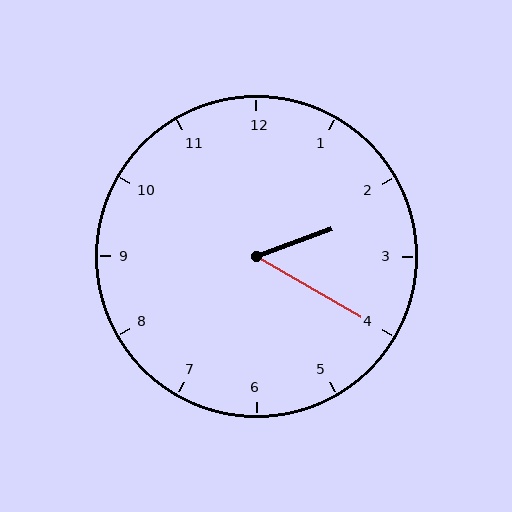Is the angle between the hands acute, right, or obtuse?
It is acute.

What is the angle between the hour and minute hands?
Approximately 50 degrees.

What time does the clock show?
2:20.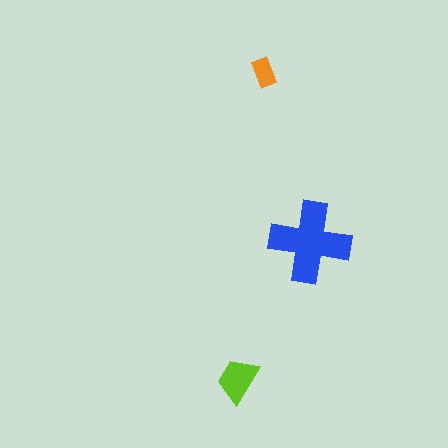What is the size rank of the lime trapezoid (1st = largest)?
2nd.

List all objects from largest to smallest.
The blue cross, the lime trapezoid, the orange rectangle.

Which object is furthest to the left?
The lime trapezoid is leftmost.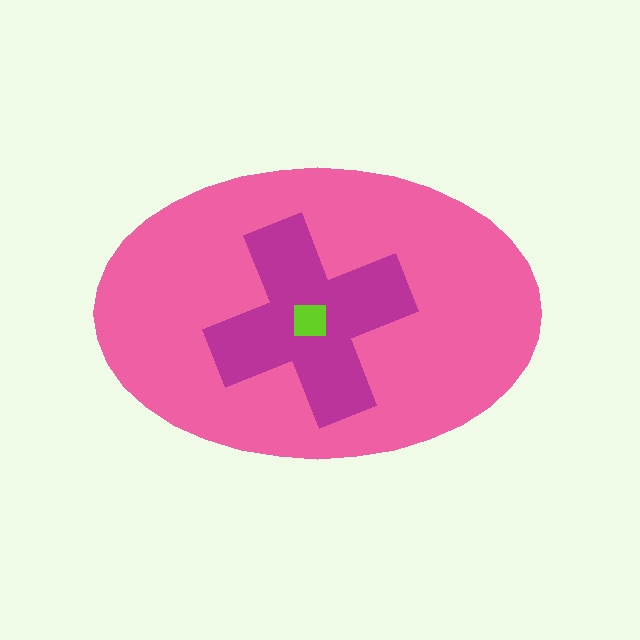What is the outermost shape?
The pink ellipse.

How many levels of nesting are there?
3.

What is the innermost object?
The lime square.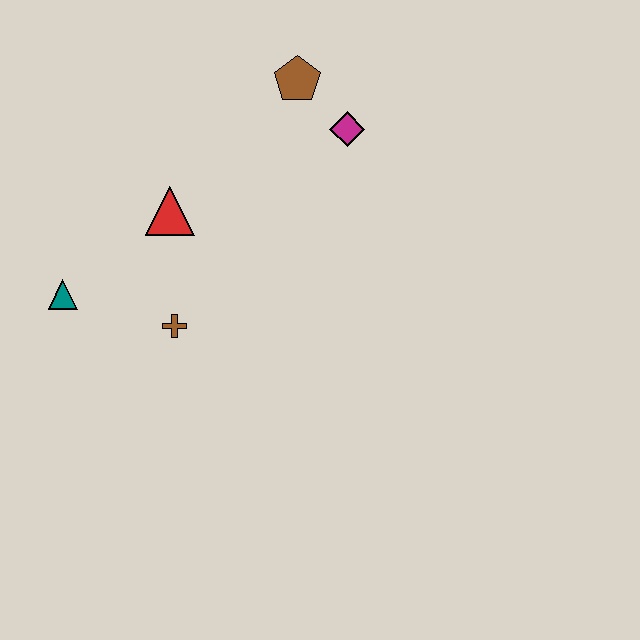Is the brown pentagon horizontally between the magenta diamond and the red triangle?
Yes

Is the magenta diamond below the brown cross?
No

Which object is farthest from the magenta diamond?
The teal triangle is farthest from the magenta diamond.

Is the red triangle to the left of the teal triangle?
No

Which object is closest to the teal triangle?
The brown cross is closest to the teal triangle.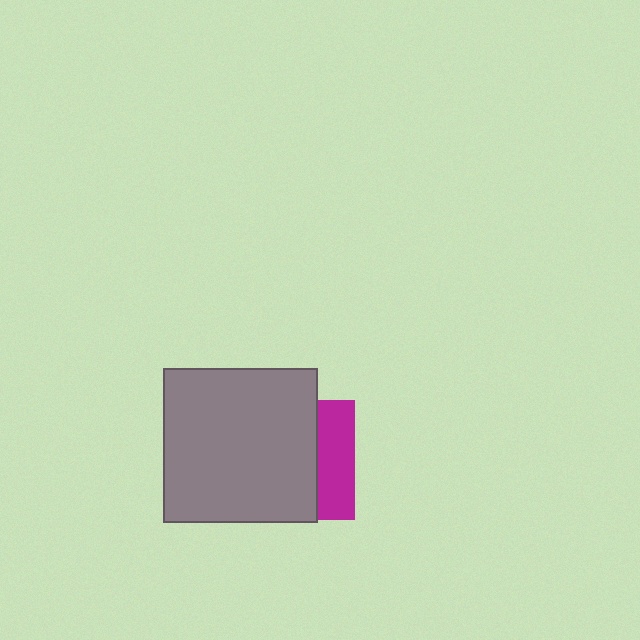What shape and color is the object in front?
The object in front is a gray square.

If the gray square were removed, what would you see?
You would see the complete magenta square.